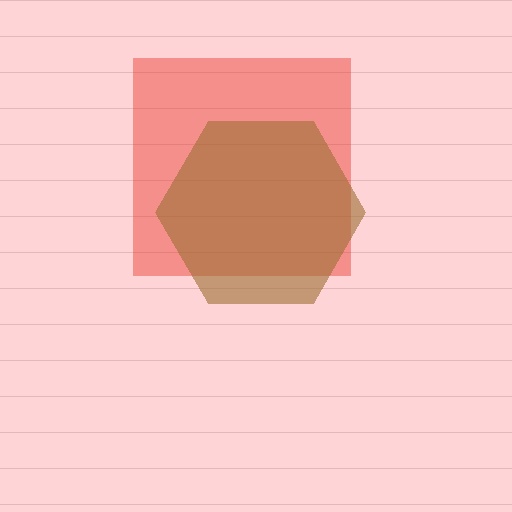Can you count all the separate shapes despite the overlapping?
Yes, there are 2 separate shapes.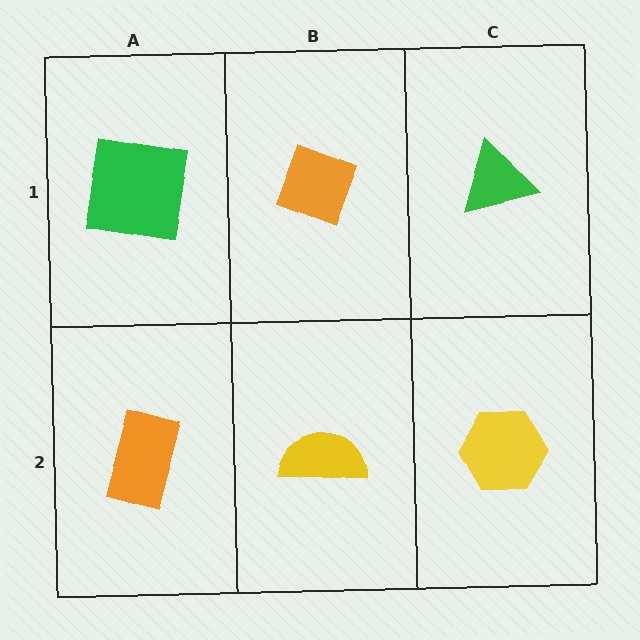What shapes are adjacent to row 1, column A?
An orange rectangle (row 2, column A), an orange diamond (row 1, column B).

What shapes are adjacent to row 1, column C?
A yellow hexagon (row 2, column C), an orange diamond (row 1, column B).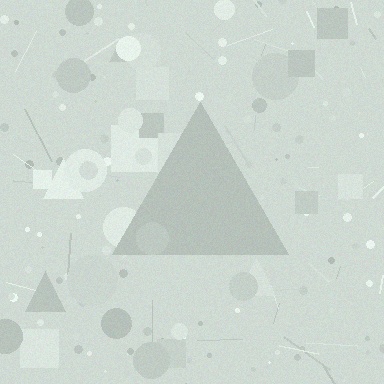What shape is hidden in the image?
A triangle is hidden in the image.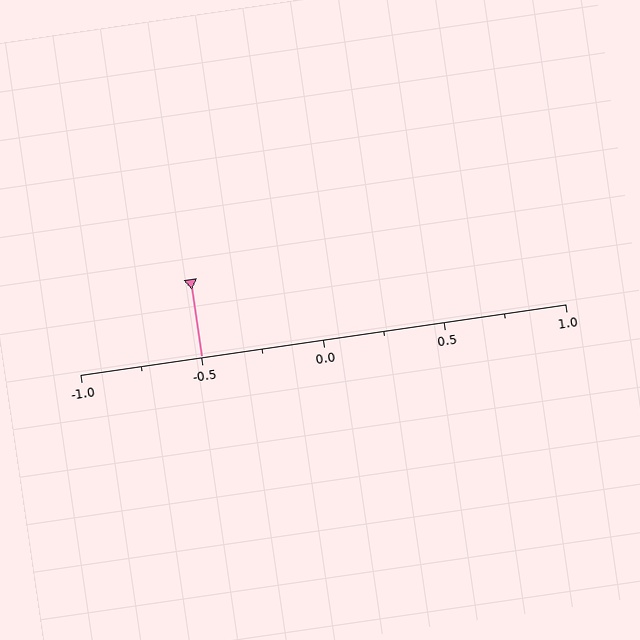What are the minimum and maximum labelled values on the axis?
The axis runs from -1.0 to 1.0.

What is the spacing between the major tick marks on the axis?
The major ticks are spaced 0.5 apart.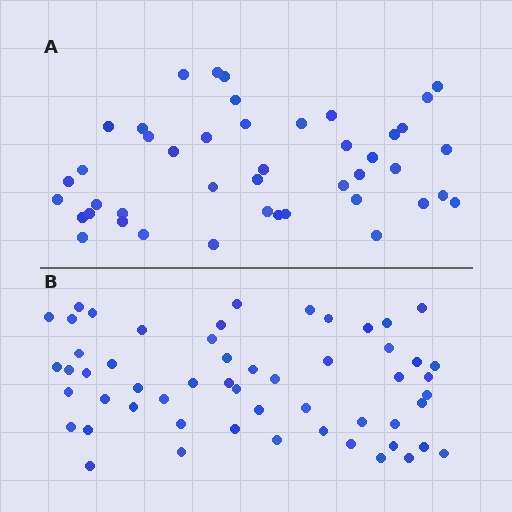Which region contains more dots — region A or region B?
Region B (the bottom region) has more dots.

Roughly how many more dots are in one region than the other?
Region B has roughly 12 or so more dots than region A.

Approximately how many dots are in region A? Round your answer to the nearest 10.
About 40 dots. (The exact count is 44, which rounds to 40.)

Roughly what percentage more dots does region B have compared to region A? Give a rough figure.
About 25% more.